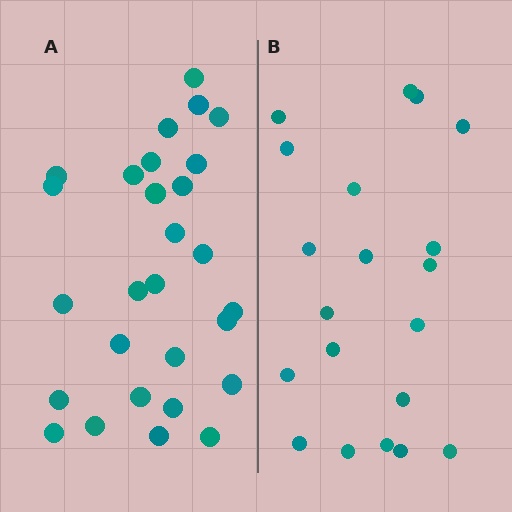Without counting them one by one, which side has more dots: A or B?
Region A (the left region) has more dots.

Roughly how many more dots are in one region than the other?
Region A has roughly 8 or so more dots than region B.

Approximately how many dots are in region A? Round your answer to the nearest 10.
About 30 dots. (The exact count is 28, which rounds to 30.)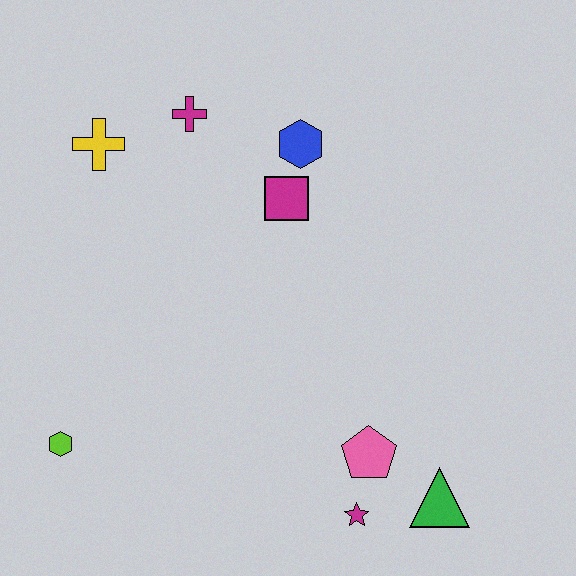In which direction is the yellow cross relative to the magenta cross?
The yellow cross is to the left of the magenta cross.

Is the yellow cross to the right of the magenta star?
No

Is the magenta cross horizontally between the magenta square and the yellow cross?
Yes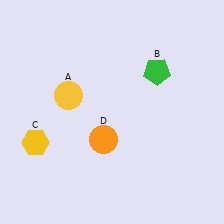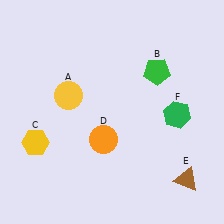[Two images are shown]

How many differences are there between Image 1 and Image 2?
There are 2 differences between the two images.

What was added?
A brown triangle (E), a green hexagon (F) were added in Image 2.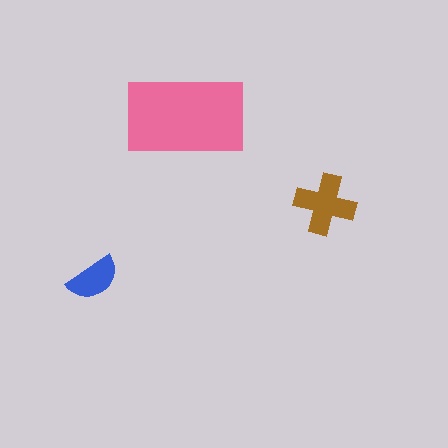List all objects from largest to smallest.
The pink rectangle, the brown cross, the blue semicircle.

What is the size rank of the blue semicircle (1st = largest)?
3rd.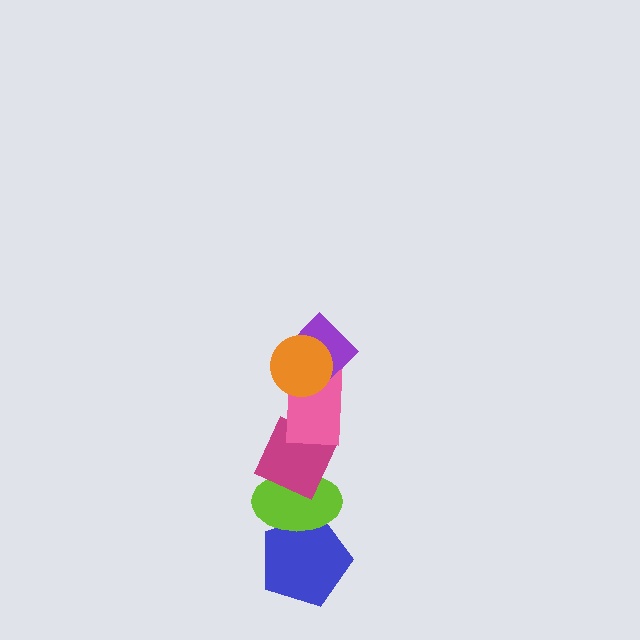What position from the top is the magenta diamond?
The magenta diamond is 4th from the top.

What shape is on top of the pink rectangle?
The purple diamond is on top of the pink rectangle.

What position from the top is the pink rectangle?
The pink rectangle is 3rd from the top.